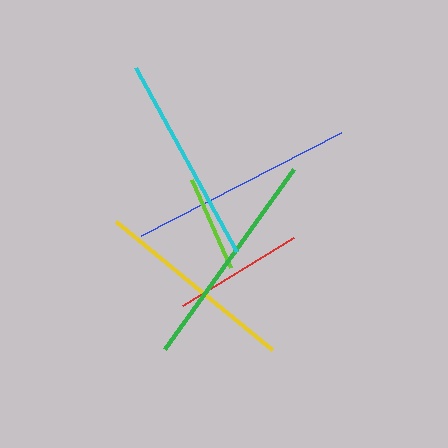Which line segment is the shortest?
The lime line is the shortest at approximately 96 pixels.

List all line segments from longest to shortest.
From longest to shortest: blue, green, cyan, yellow, red, lime.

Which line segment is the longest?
The blue line is the longest at approximately 225 pixels.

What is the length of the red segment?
The red segment is approximately 130 pixels long.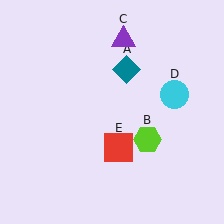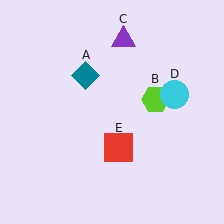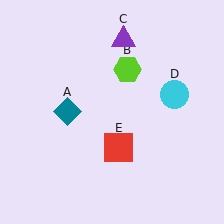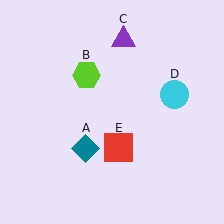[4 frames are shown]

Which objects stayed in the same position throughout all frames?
Purple triangle (object C) and cyan circle (object D) and red square (object E) remained stationary.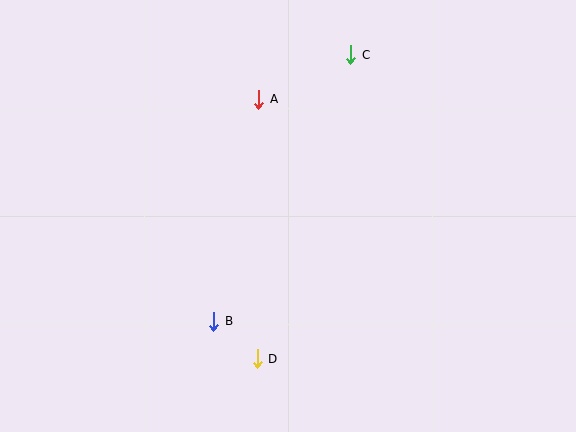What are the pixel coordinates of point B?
Point B is at (214, 321).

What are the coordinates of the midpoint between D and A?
The midpoint between D and A is at (258, 229).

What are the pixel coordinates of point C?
Point C is at (351, 55).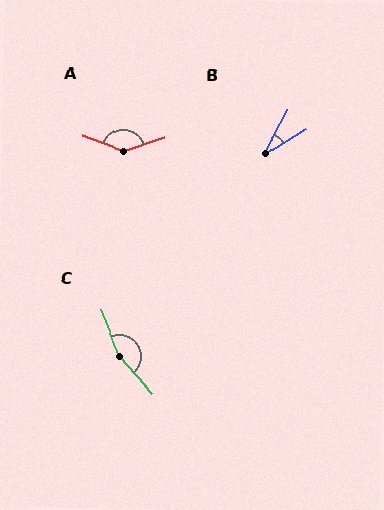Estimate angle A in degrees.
Approximately 141 degrees.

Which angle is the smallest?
B, at approximately 33 degrees.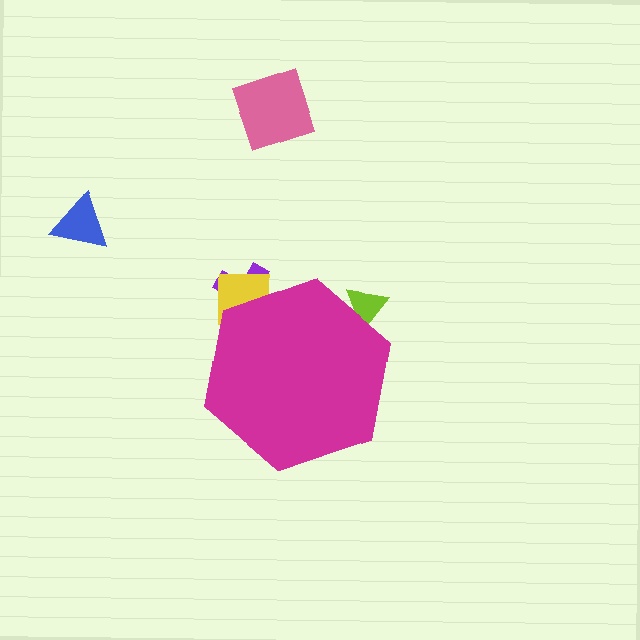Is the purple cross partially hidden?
Yes, the purple cross is partially hidden behind the magenta hexagon.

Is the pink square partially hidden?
No, the pink square is fully visible.